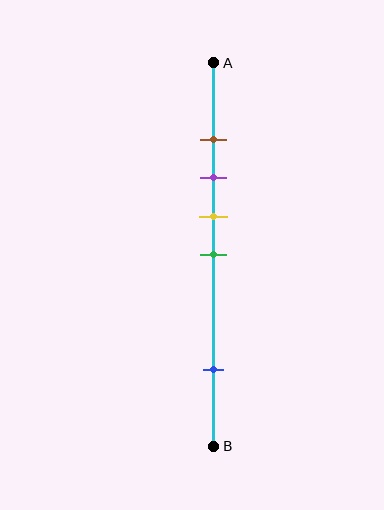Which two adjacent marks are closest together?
The brown and purple marks are the closest adjacent pair.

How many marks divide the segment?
There are 5 marks dividing the segment.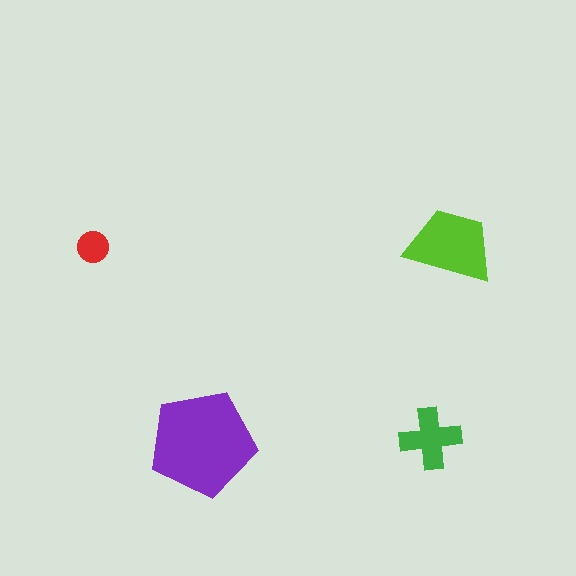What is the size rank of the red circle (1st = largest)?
4th.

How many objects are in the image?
There are 4 objects in the image.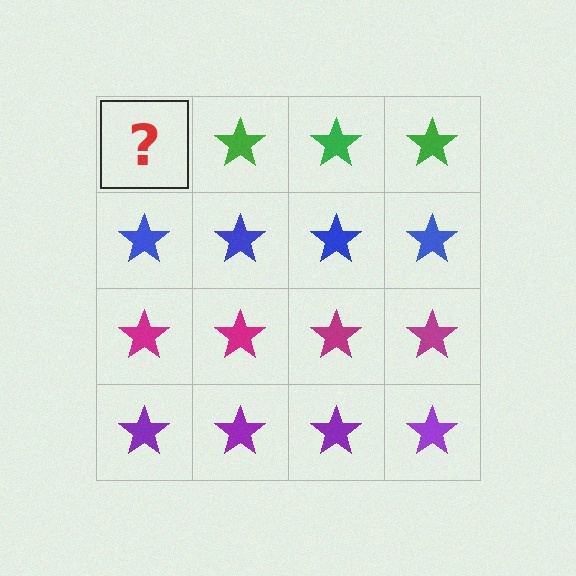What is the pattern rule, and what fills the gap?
The rule is that each row has a consistent color. The gap should be filled with a green star.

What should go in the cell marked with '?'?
The missing cell should contain a green star.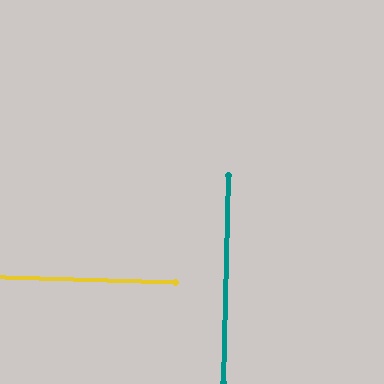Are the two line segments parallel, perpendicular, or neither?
Perpendicular — they meet at approximately 89°.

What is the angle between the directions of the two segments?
Approximately 89 degrees.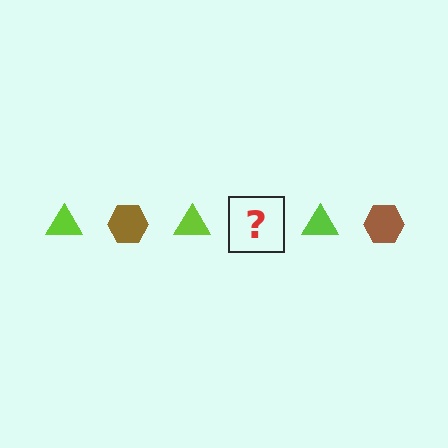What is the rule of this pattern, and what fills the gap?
The rule is that the pattern alternates between lime triangle and brown hexagon. The gap should be filled with a brown hexagon.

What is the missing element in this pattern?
The missing element is a brown hexagon.